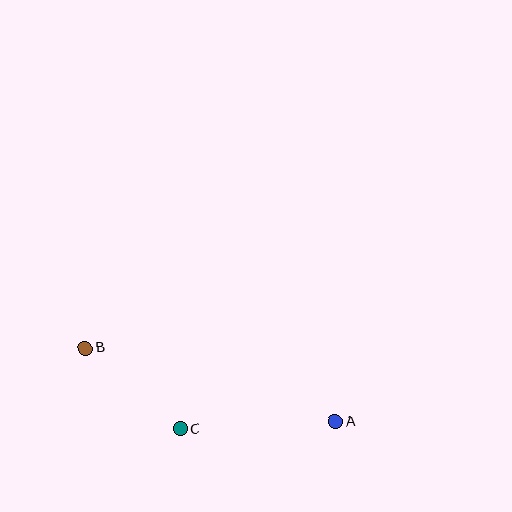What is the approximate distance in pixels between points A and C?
The distance between A and C is approximately 155 pixels.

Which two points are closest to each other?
Points B and C are closest to each other.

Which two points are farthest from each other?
Points A and B are farthest from each other.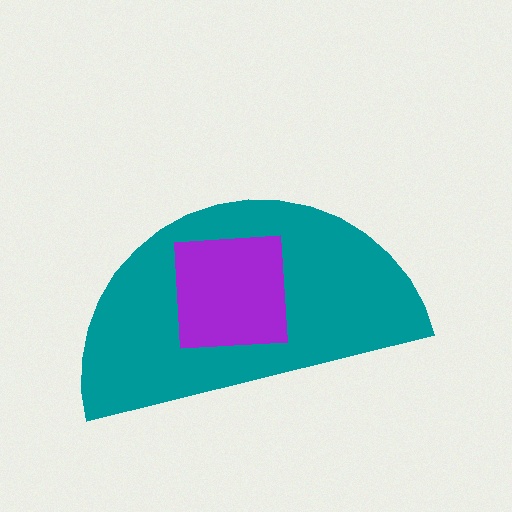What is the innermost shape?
The purple square.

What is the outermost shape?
The teal semicircle.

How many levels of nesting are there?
2.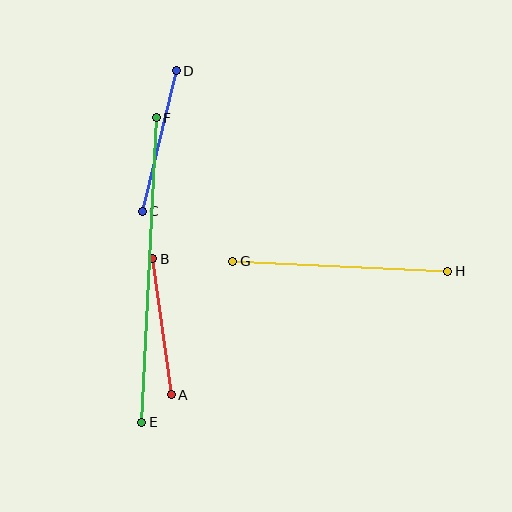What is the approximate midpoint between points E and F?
The midpoint is at approximately (149, 270) pixels.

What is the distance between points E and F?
The distance is approximately 305 pixels.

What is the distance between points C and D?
The distance is approximately 145 pixels.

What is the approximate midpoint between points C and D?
The midpoint is at approximately (159, 141) pixels.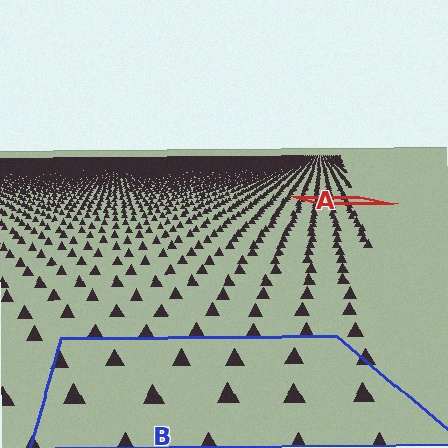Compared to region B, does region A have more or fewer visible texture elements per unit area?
Region A has more texture elements per unit area — they are packed more densely because it is farther away.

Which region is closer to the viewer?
Region B is closer. The texture elements there are larger and more spread out.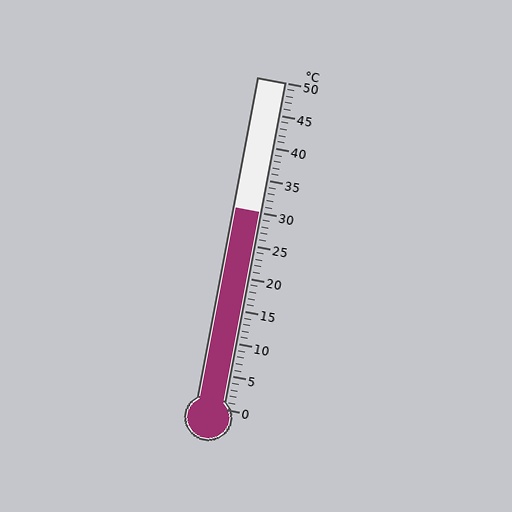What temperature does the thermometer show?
The thermometer shows approximately 30°C.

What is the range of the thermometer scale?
The thermometer scale ranges from 0°C to 50°C.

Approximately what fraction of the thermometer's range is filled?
The thermometer is filled to approximately 60% of its range.